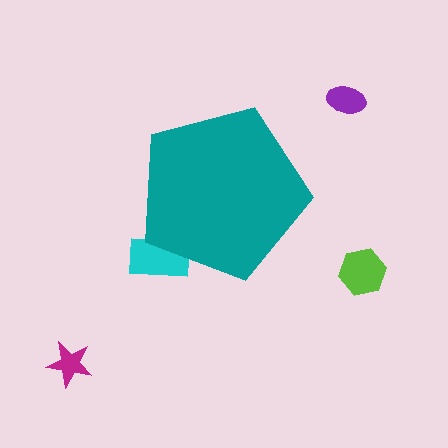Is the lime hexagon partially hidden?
No, the lime hexagon is fully visible.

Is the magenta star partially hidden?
No, the magenta star is fully visible.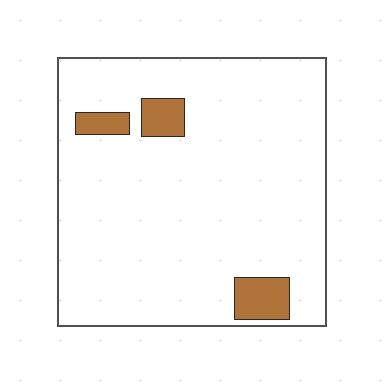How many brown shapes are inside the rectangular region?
3.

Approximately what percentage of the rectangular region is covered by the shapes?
Approximately 5%.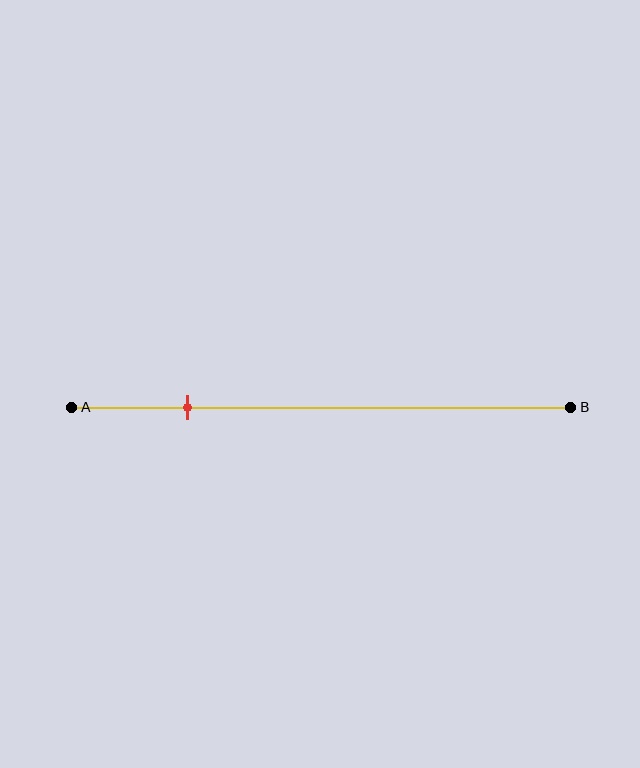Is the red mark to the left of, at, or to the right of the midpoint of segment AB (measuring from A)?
The red mark is to the left of the midpoint of segment AB.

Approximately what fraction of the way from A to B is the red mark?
The red mark is approximately 25% of the way from A to B.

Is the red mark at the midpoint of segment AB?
No, the mark is at about 25% from A, not at the 50% midpoint.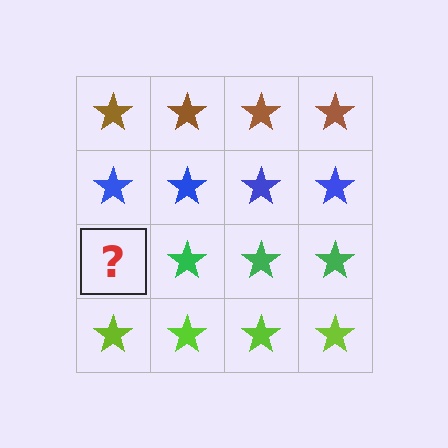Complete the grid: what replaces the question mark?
The question mark should be replaced with a green star.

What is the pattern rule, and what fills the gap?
The rule is that each row has a consistent color. The gap should be filled with a green star.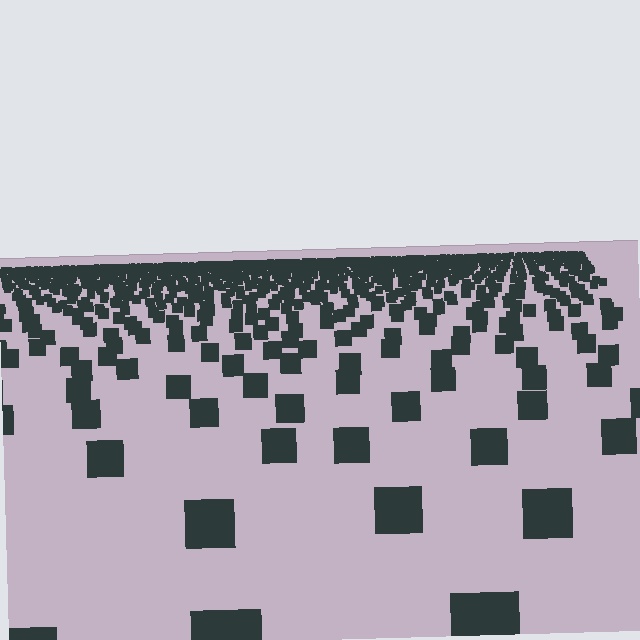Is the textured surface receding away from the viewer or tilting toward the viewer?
The surface is receding away from the viewer. Texture elements get smaller and denser toward the top.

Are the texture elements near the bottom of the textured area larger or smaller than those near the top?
Larger. Near the bottom, elements are closer to the viewer and appear at a bigger on-screen size.